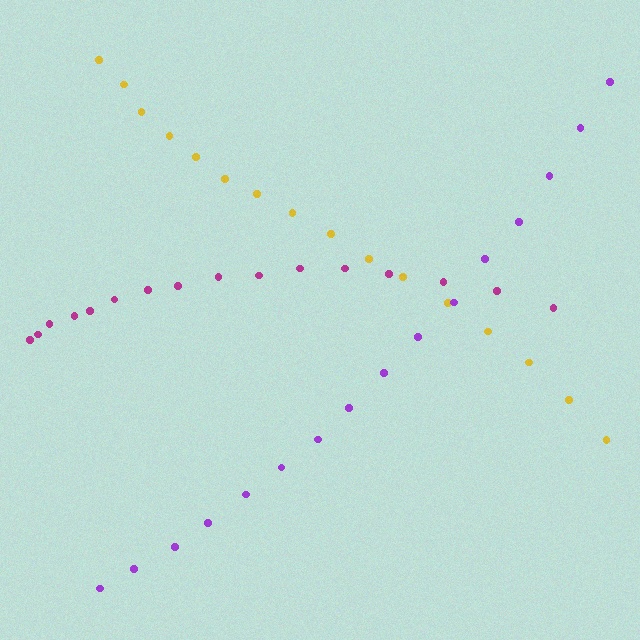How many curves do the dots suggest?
There are 3 distinct paths.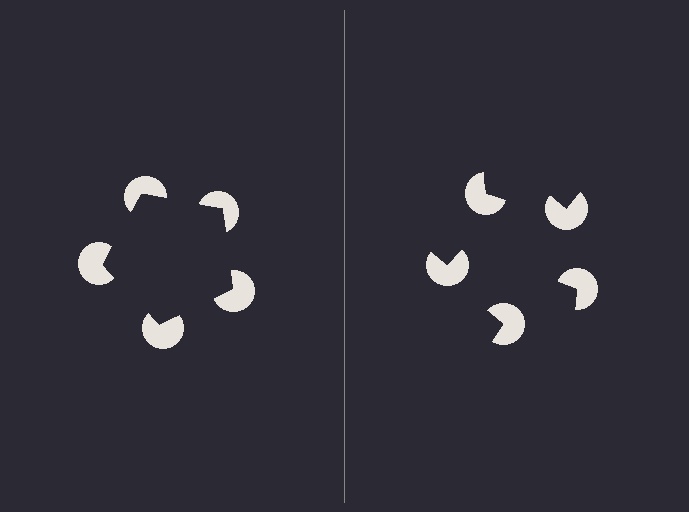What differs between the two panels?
The pac-man discs are positioned identically on both sides; only the wedge orientations differ. On the left they align to a pentagon; on the right they are misaligned.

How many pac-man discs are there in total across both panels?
10 — 5 on each side.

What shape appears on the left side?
An illusory pentagon.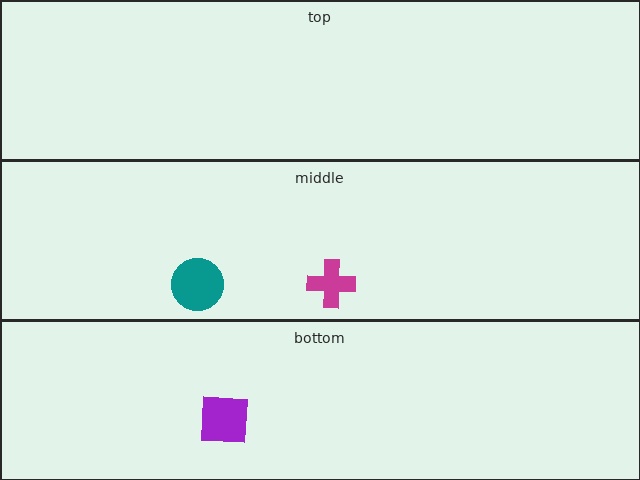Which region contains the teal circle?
The middle region.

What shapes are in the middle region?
The teal circle, the magenta cross.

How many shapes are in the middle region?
2.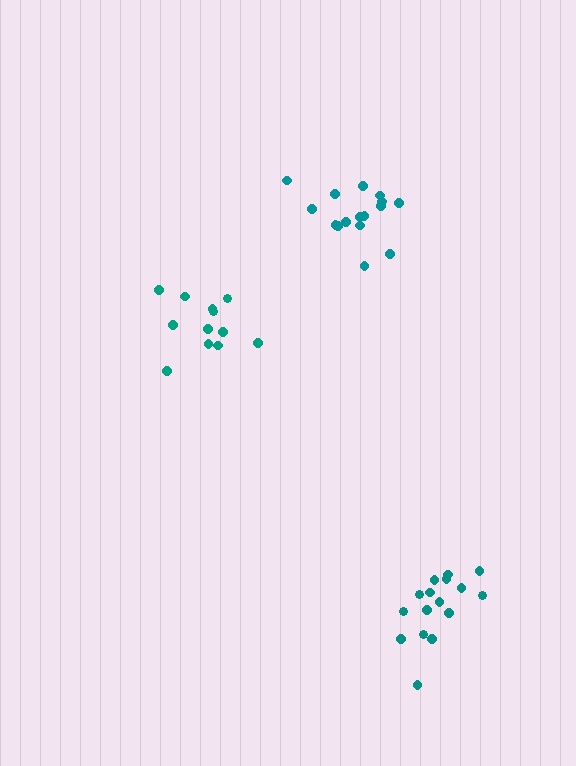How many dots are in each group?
Group 1: 12 dots, Group 2: 16 dots, Group 3: 16 dots (44 total).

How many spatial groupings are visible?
There are 3 spatial groupings.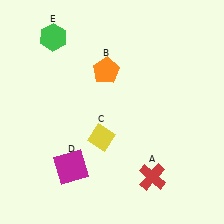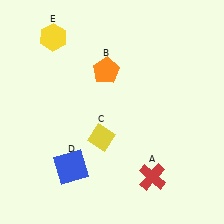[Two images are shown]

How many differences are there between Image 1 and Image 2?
There are 2 differences between the two images.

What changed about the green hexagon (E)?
In Image 1, E is green. In Image 2, it changed to yellow.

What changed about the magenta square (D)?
In Image 1, D is magenta. In Image 2, it changed to blue.